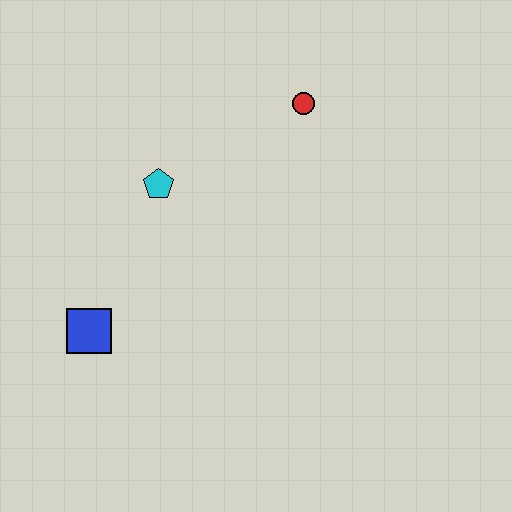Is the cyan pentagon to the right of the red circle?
No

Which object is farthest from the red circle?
The blue square is farthest from the red circle.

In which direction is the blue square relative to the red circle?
The blue square is below the red circle.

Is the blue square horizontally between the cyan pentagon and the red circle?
No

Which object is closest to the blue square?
The cyan pentagon is closest to the blue square.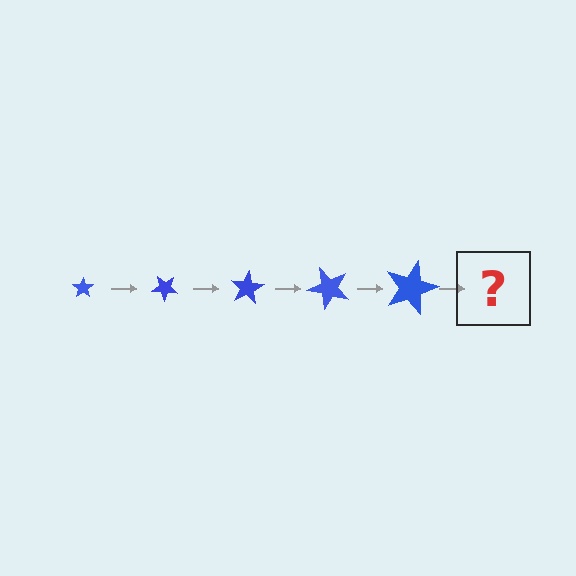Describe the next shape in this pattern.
It should be a star, larger than the previous one and rotated 200 degrees from the start.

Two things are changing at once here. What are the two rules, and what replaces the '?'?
The two rules are that the star grows larger each step and it rotates 40 degrees each step. The '?' should be a star, larger than the previous one and rotated 200 degrees from the start.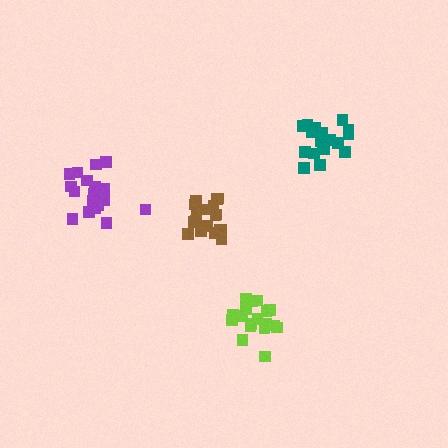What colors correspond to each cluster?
The clusters are colored: lime, purple, teal, brown.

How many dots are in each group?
Group 1: 18 dots, Group 2: 20 dots, Group 3: 19 dots, Group 4: 19 dots (76 total).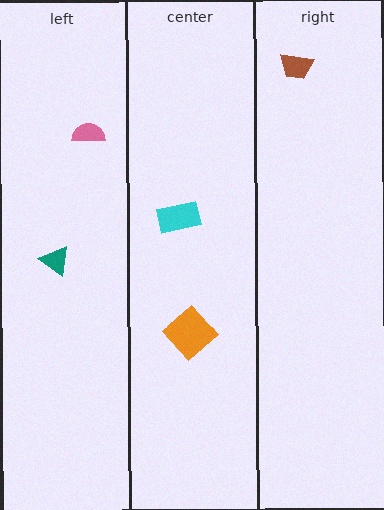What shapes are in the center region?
The cyan rectangle, the orange diamond.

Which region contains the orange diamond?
The center region.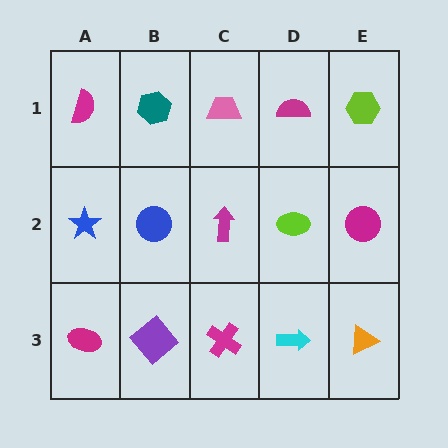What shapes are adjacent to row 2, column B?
A teal hexagon (row 1, column B), a purple diamond (row 3, column B), a blue star (row 2, column A), a magenta arrow (row 2, column C).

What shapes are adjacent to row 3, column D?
A lime ellipse (row 2, column D), a magenta cross (row 3, column C), an orange triangle (row 3, column E).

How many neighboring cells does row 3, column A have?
2.